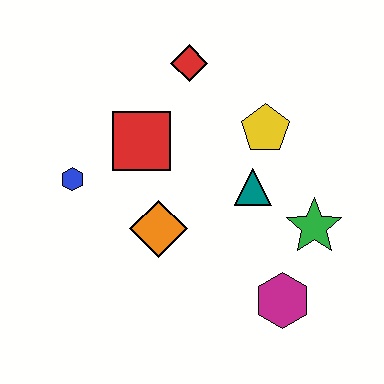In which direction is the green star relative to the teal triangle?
The green star is to the right of the teal triangle.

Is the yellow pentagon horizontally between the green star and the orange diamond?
Yes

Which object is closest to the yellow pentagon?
The teal triangle is closest to the yellow pentagon.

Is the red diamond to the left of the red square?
No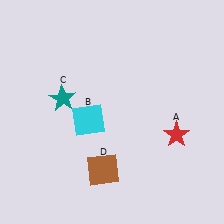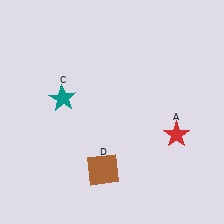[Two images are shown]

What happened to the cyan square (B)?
The cyan square (B) was removed in Image 2. It was in the bottom-left area of Image 1.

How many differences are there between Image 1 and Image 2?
There is 1 difference between the two images.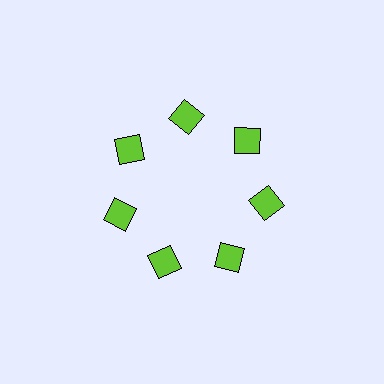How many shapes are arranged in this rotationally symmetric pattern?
There are 7 shapes, arranged in 7 groups of 1.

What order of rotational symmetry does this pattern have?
This pattern has 7-fold rotational symmetry.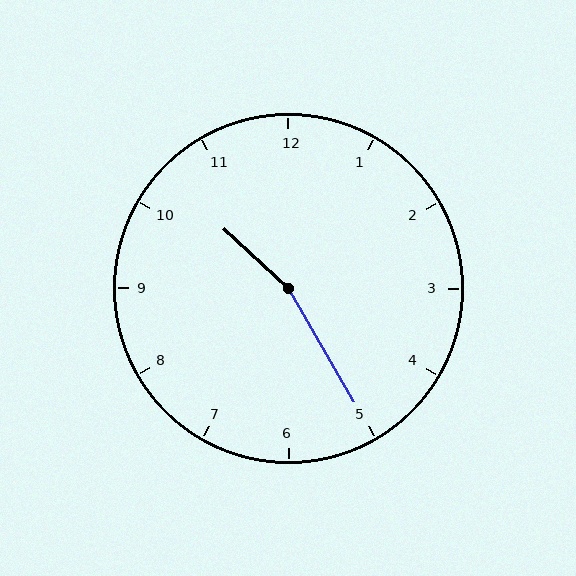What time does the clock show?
10:25.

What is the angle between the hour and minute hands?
Approximately 162 degrees.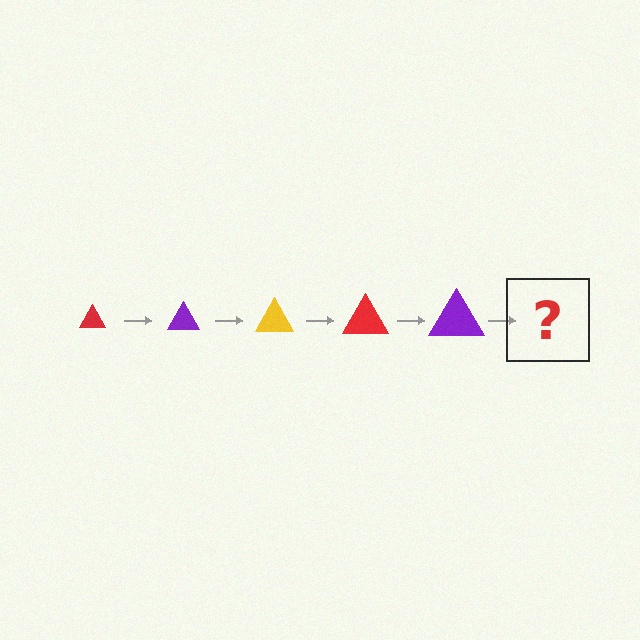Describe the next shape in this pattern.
It should be a yellow triangle, larger than the previous one.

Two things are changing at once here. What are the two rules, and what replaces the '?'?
The two rules are that the triangle grows larger each step and the color cycles through red, purple, and yellow. The '?' should be a yellow triangle, larger than the previous one.